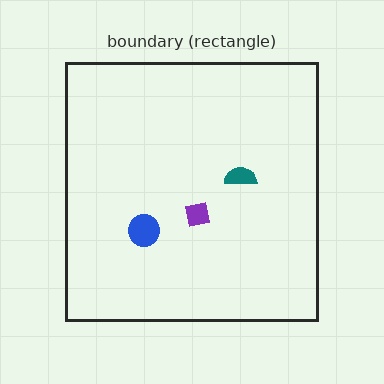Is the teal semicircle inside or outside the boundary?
Inside.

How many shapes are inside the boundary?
3 inside, 0 outside.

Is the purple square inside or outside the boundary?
Inside.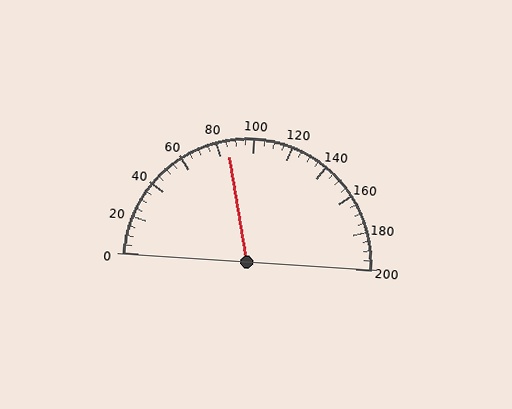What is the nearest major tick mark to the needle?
The nearest major tick mark is 80.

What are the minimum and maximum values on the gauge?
The gauge ranges from 0 to 200.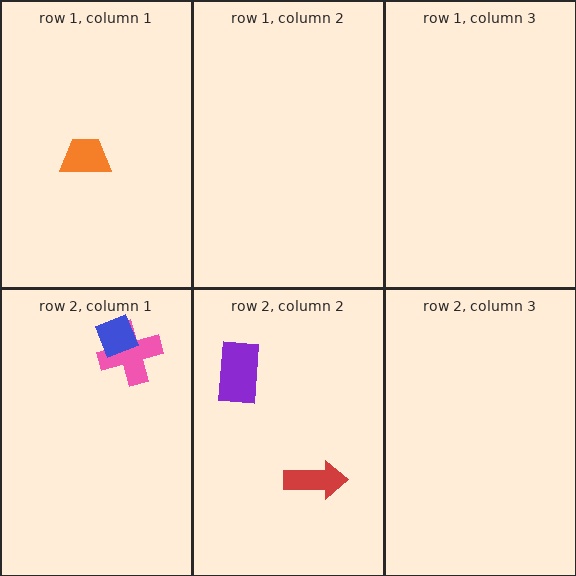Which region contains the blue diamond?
The row 2, column 1 region.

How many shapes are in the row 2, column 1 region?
2.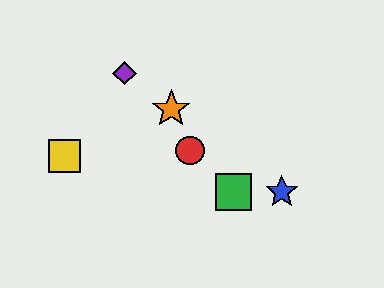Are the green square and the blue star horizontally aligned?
Yes, both are at y≈192.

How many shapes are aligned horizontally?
2 shapes (the blue star, the green square) are aligned horizontally.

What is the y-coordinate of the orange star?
The orange star is at y≈109.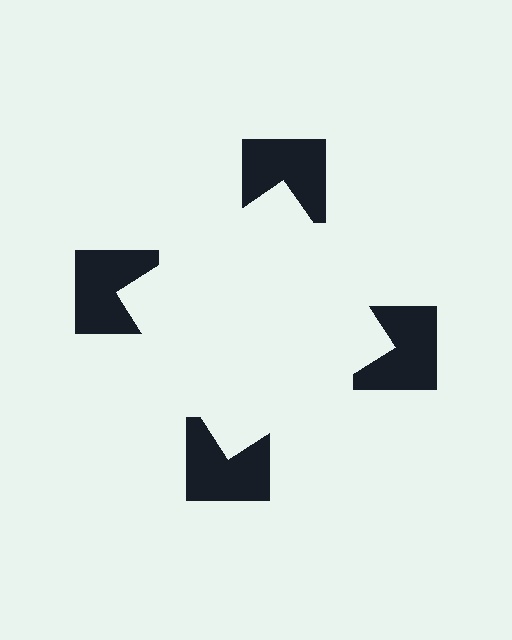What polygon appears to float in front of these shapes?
An illusory square — its edges are inferred from the aligned wedge cuts in the notched squares, not physically drawn.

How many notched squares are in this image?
There are 4 — one at each vertex of the illusory square.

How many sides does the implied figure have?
4 sides.